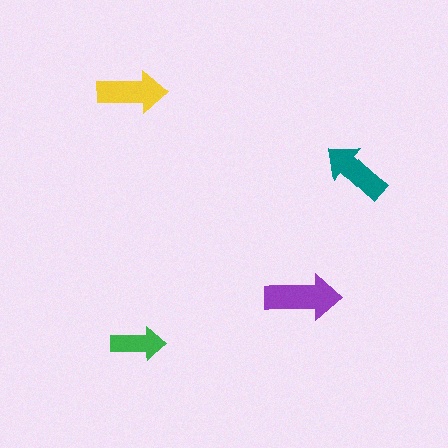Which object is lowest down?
The green arrow is bottommost.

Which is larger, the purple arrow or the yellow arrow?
The purple one.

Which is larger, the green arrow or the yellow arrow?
The yellow one.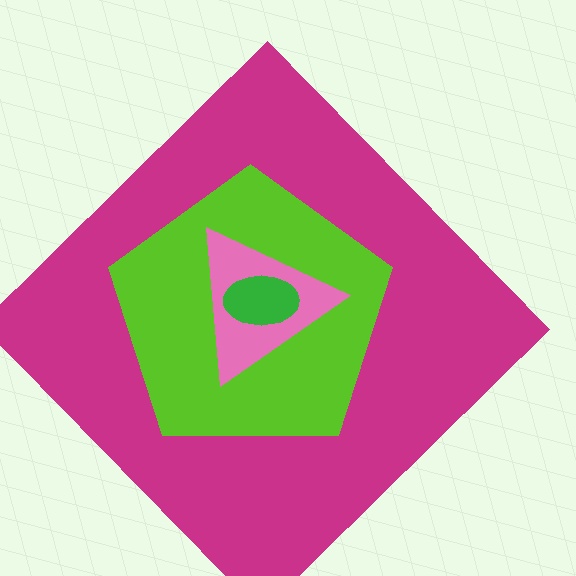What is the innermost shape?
The green ellipse.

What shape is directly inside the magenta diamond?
The lime pentagon.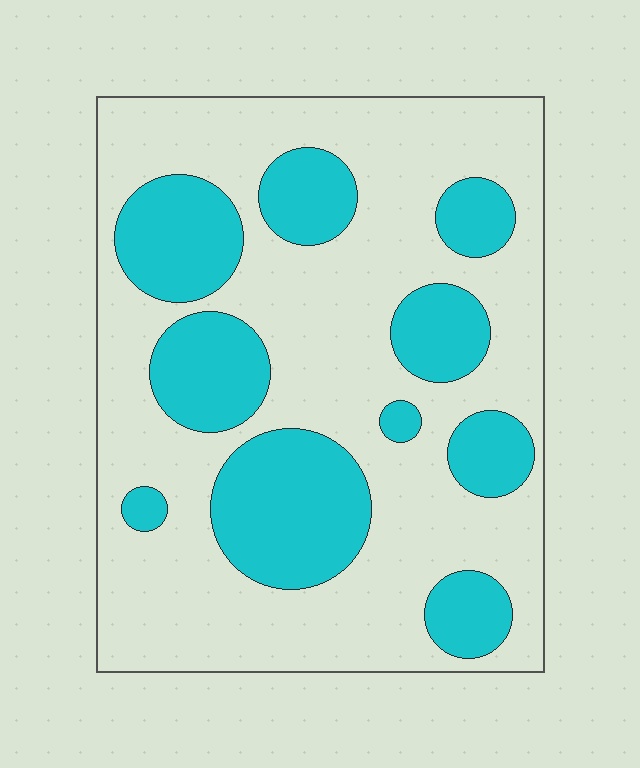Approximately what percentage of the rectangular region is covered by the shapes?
Approximately 30%.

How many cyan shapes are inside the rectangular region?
10.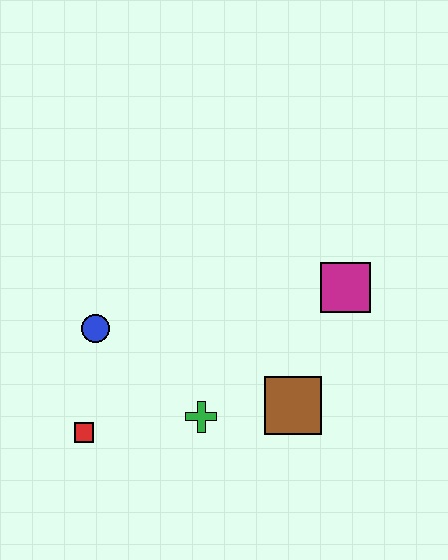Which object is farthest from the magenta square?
The red square is farthest from the magenta square.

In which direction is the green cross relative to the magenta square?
The green cross is to the left of the magenta square.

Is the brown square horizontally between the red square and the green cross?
No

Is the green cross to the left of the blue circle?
No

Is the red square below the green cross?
Yes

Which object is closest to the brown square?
The green cross is closest to the brown square.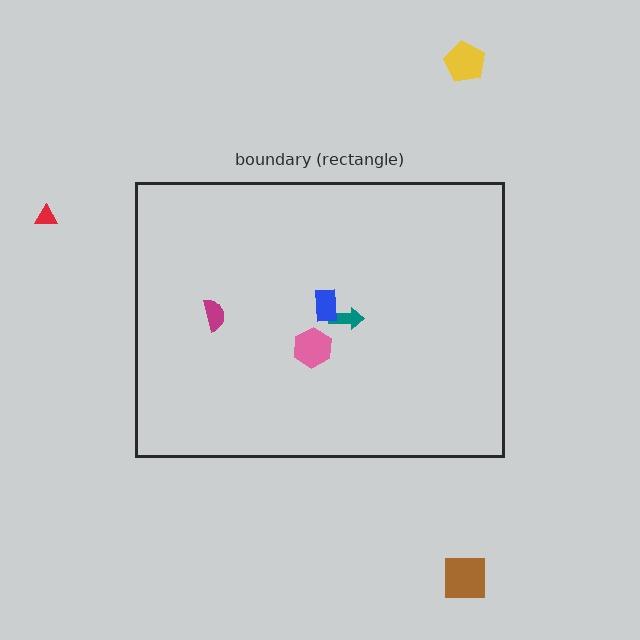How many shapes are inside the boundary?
4 inside, 3 outside.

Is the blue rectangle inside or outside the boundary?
Inside.